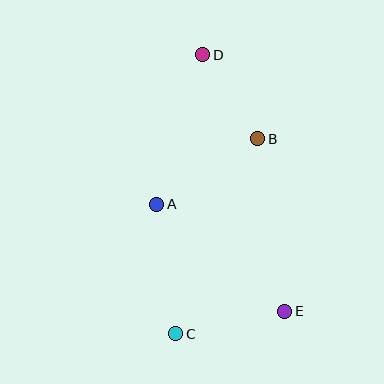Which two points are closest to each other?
Points B and D are closest to each other.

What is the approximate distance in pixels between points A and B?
The distance between A and B is approximately 120 pixels.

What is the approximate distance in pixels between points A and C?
The distance between A and C is approximately 131 pixels.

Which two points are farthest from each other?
Points C and D are farthest from each other.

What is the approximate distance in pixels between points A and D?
The distance between A and D is approximately 156 pixels.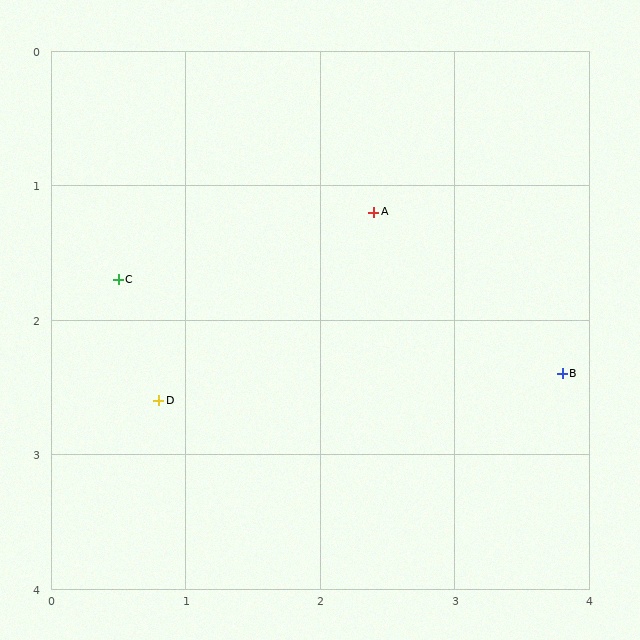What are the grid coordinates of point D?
Point D is at approximately (0.8, 2.6).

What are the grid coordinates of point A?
Point A is at approximately (2.4, 1.2).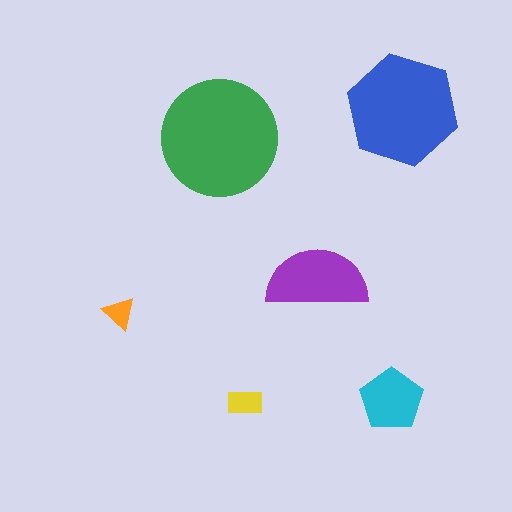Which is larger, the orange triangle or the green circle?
The green circle.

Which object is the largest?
The green circle.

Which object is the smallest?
The orange triangle.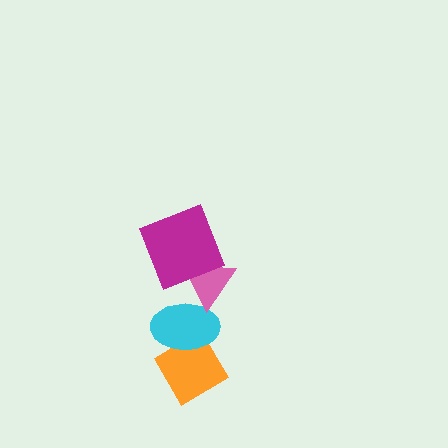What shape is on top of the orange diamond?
The cyan ellipse is on top of the orange diamond.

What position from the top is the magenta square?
The magenta square is 1st from the top.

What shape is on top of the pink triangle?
The magenta square is on top of the pink triangle.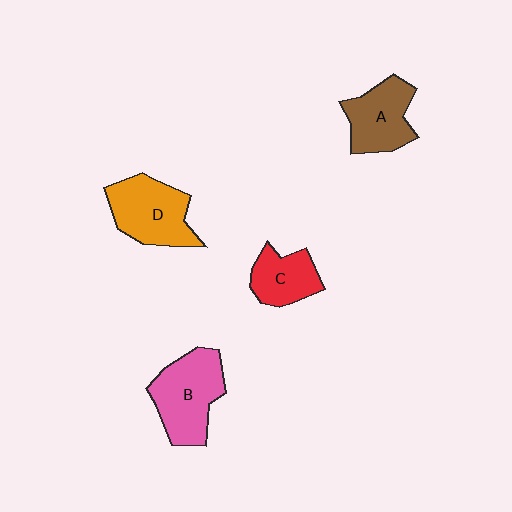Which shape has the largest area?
Shape B (pink).